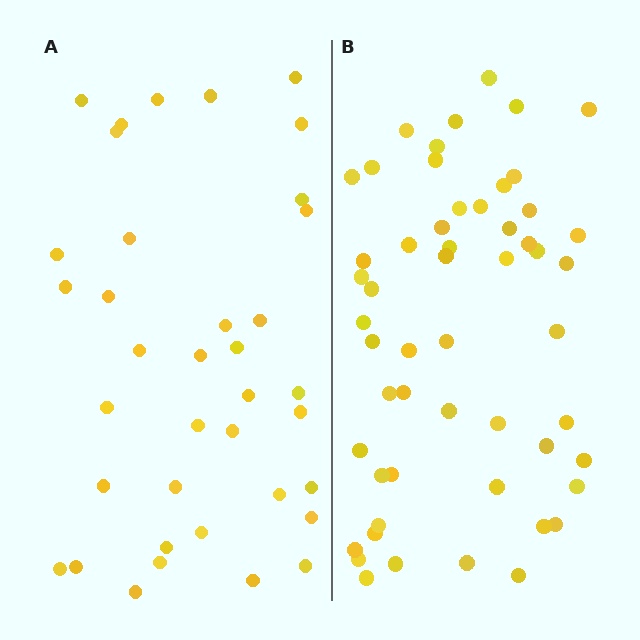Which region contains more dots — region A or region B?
Region B (the right region) has more dots.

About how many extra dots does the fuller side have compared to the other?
Region B has approximately 15 more dots than region A.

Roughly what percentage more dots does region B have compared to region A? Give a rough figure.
About 45% more.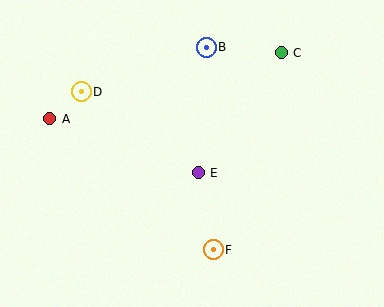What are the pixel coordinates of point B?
Point B is at (206, 47).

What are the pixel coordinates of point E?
Point E is at (198, 173).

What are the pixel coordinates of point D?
Point D is at (81, 92).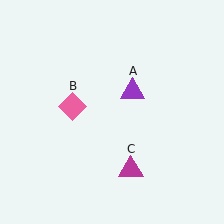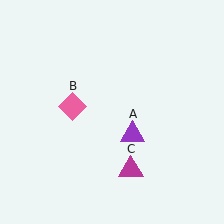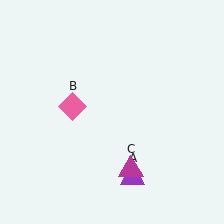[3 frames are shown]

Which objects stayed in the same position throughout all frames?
Pink diamond (object B) and magenta triangle (object C) remained stationary.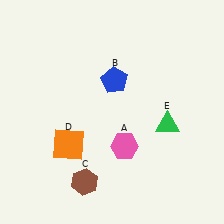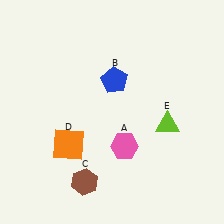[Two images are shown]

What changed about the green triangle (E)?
In Image 1, E is green. In Image 2, it changed to lime.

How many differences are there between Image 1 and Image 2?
There is 1 difference between the two images.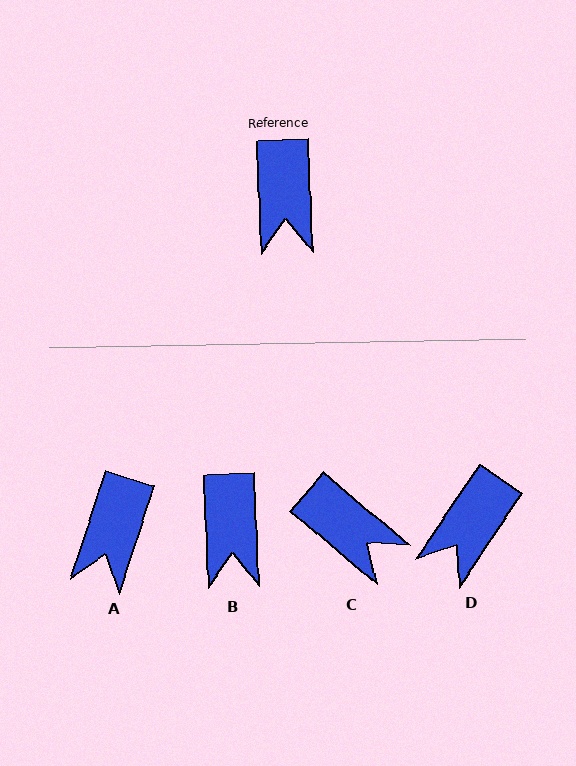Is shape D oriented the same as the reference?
No, it is off by about 37 degrees.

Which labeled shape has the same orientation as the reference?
B.